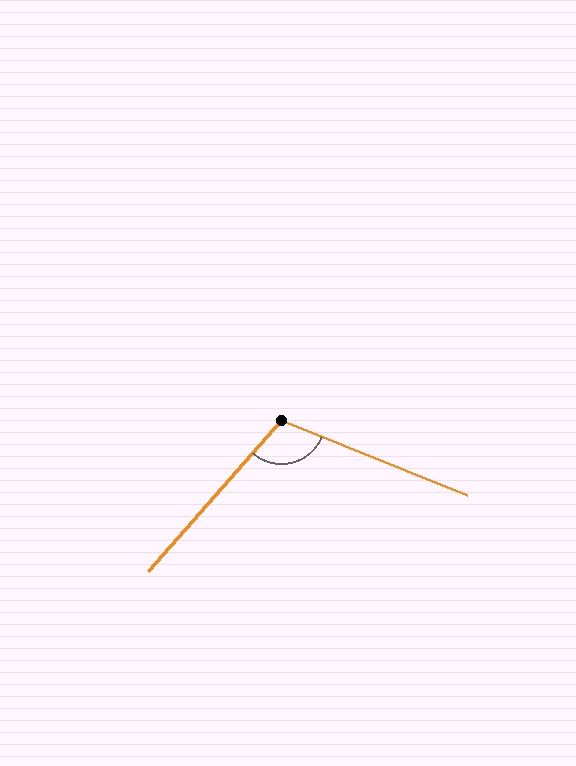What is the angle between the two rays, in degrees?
Approximately 109 degrees.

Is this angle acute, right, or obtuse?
It is obtuse.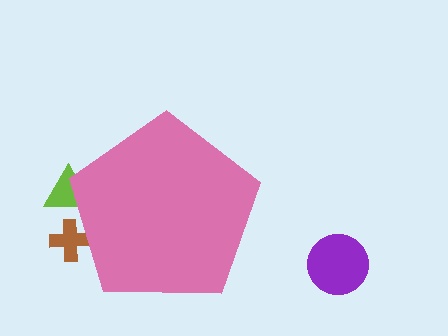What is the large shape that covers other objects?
A pink pentagon.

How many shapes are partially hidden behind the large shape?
2 shapes are partially hidden.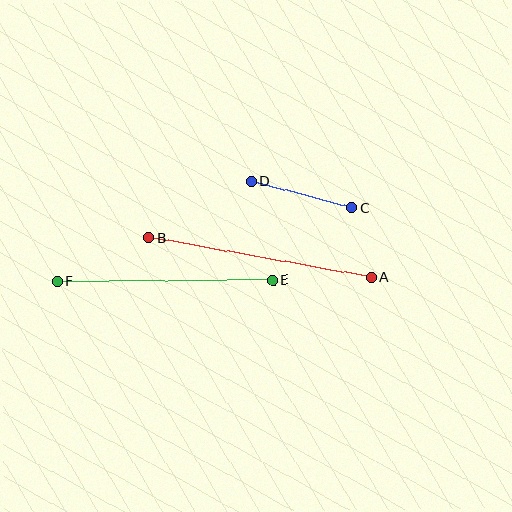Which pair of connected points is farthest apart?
Points A and B are farthest apart.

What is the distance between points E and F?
The distance is approximately 215 pixels.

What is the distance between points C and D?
The distance is approximately 105 pixels.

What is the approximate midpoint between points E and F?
The midpoint is at approximately (165, 281) pixels.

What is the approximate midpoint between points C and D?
The midpoint is at approximately (301, 195) pixels.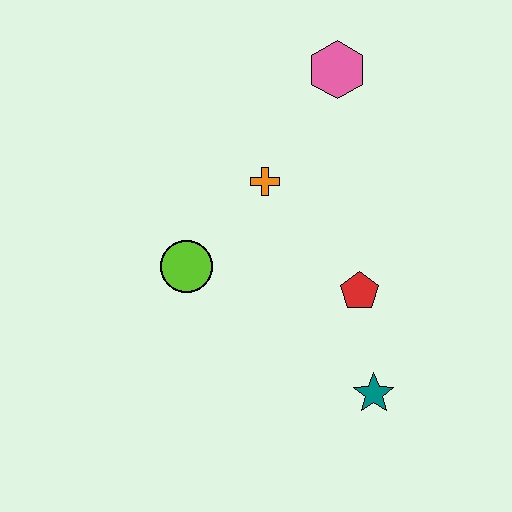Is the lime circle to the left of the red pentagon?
Yes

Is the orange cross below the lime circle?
No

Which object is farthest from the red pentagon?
The pink hexagon is farthest from the red pentagon.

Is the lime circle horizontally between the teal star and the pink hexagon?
No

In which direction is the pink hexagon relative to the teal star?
The pink hexagon is above the teal star.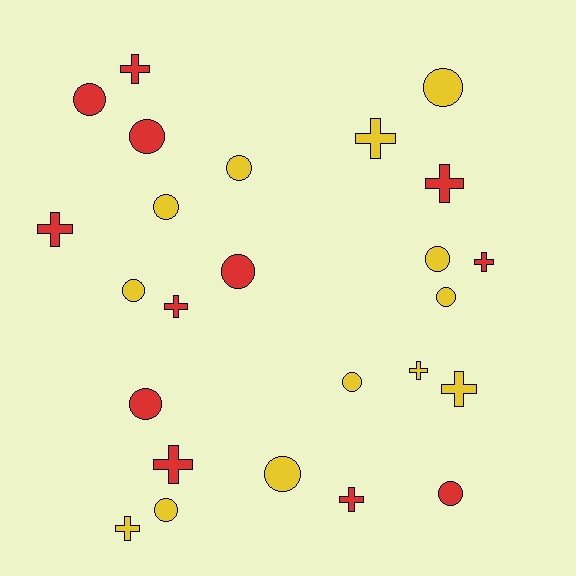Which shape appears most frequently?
Circle, with 14 objects.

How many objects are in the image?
There are 25 objects.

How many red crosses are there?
There are 7 red crosses.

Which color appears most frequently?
Yellow, with 13 objects.